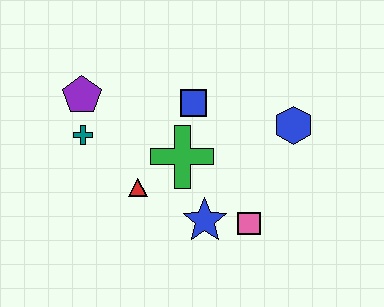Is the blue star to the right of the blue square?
Yes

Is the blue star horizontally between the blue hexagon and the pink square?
No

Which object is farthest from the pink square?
The purple pentagon is farthest from the pink square.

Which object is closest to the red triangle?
The green cross is closest to the red triangle.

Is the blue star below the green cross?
Yes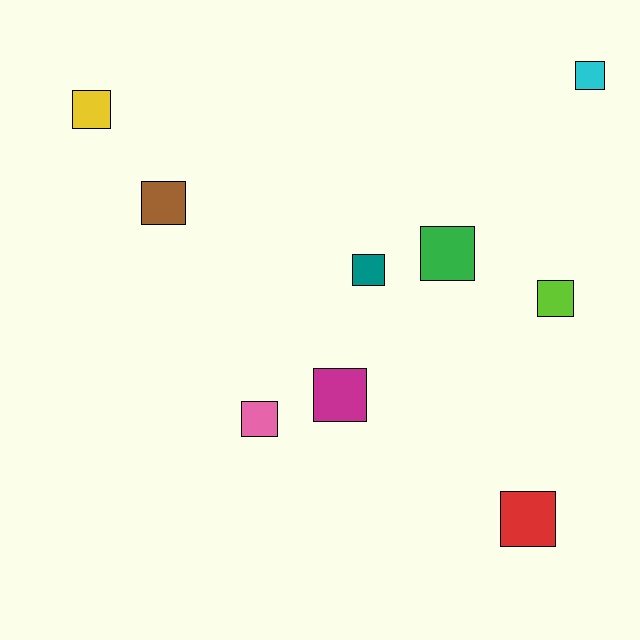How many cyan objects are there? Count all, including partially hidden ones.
There is 1 cyan object.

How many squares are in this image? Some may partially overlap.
There are 9 squares.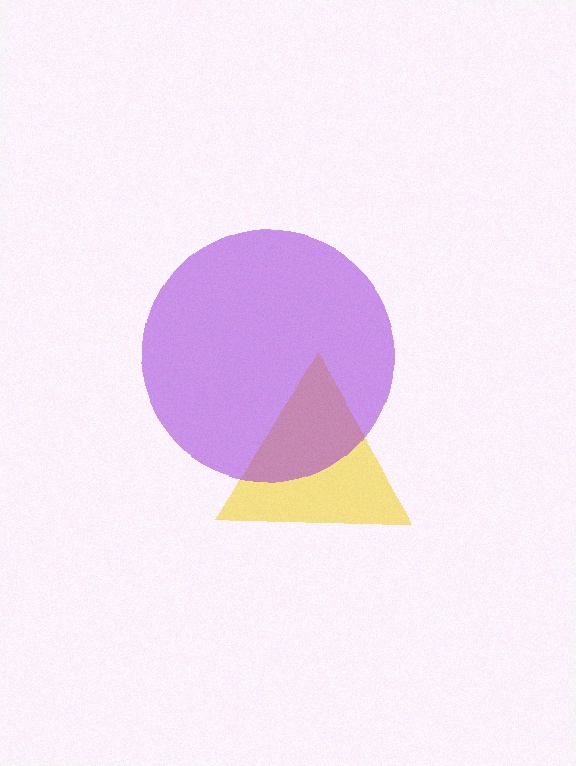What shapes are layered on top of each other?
The layered shapes are: a yellow triangle, a purple circle.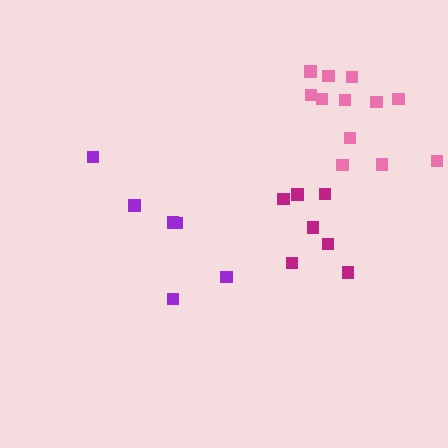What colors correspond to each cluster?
The clusters are colored: purple, magenta, pink.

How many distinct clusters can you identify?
There are 3 distinct clusters.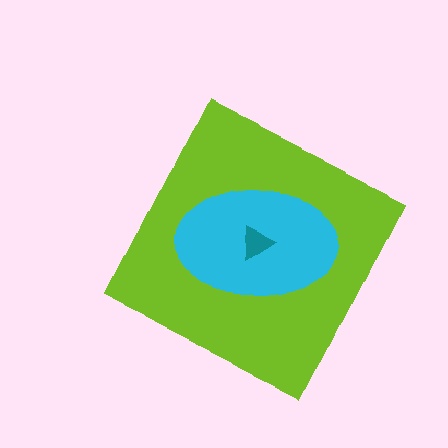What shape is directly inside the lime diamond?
The cyan ellipse.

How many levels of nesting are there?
3.